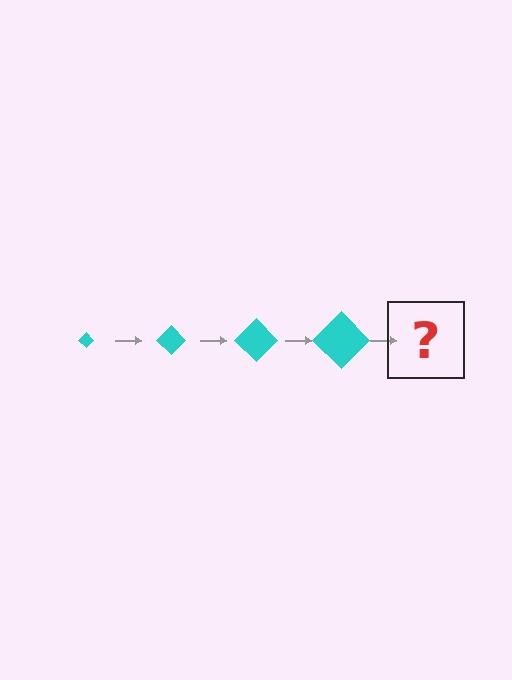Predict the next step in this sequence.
The next step is a cyan diamond, larger than the previous one.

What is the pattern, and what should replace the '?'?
The pattern is that the diamond gets progressively larger each step. The '?' should be a cyan diamond, larger than the previous one.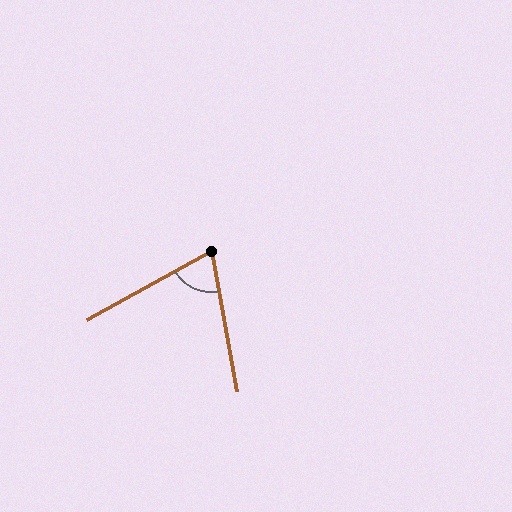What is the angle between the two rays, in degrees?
Approximately 71 degrees.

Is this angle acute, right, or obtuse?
It is acute.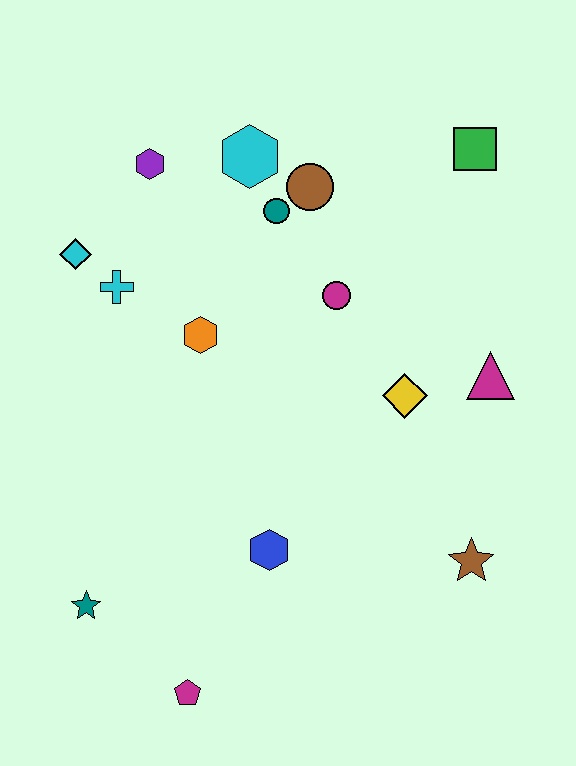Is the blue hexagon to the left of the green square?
Yes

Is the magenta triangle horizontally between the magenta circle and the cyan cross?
No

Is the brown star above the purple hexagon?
No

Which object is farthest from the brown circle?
The magenta pentagon is farthest from the brown circle.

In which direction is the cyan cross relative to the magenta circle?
The cyan cross is to the left of the magenta circle.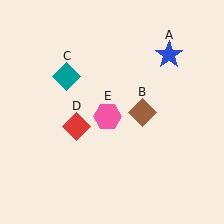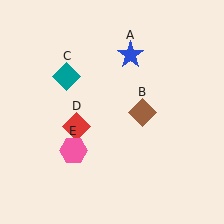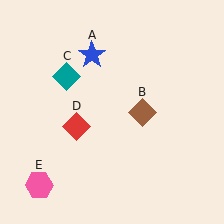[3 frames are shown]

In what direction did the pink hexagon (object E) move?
The pink hexagon (object E) moved down and to the left.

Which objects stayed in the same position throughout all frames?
Brown diamond (object B) and teal diamond (object C) and red diamond (object D) remained stationary.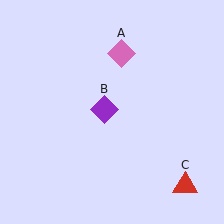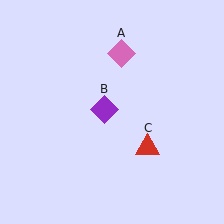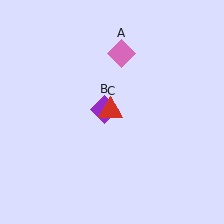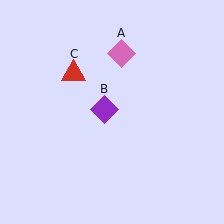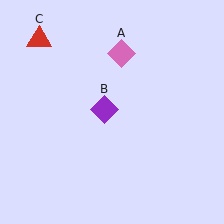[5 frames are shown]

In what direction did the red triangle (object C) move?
The red triangle (object C) moved up and to the left.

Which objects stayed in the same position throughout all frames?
Pink diamond (object A) and purple diamond (object B) remained stationary.